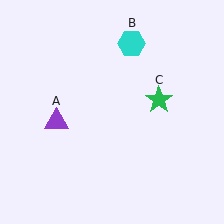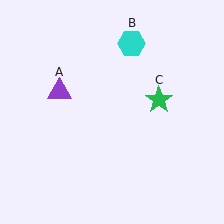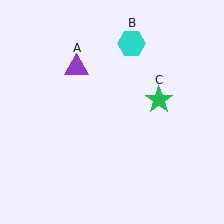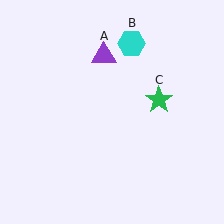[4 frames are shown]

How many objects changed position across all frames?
1 object changed position: purple triangle (object A).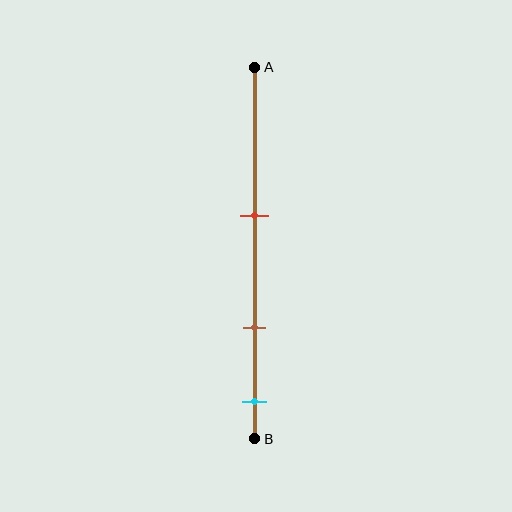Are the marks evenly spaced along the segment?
Yes, the marks are approximately evenly spaced.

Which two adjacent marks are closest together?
The brown and cyan marks are the closest adjacent pair.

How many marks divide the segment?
There are 3 marks dividing the segment.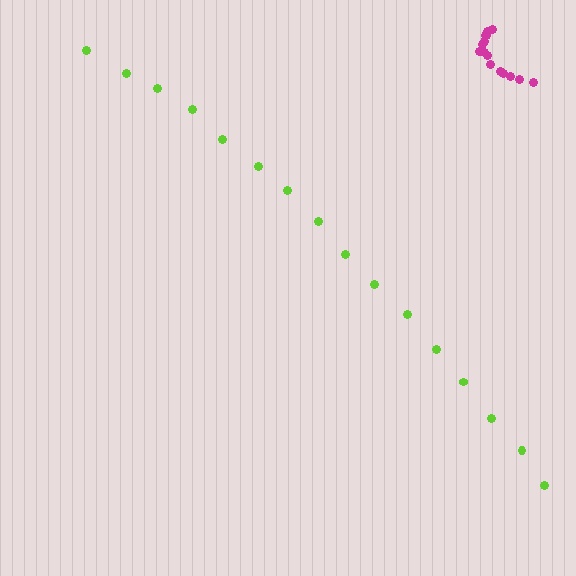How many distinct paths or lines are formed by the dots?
There are 2 distinct paths.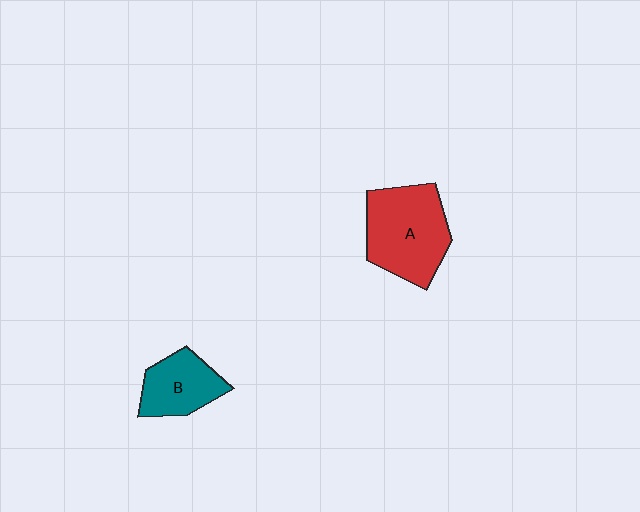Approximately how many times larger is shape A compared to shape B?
Approximately 1.6 times.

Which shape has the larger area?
Shape A (red).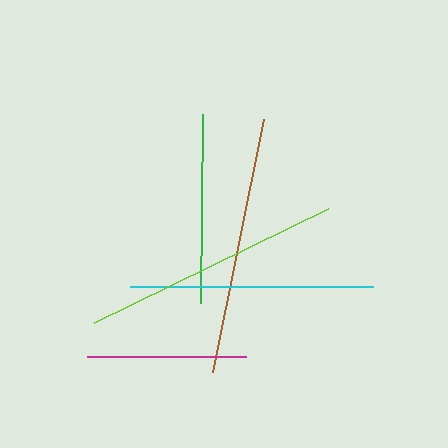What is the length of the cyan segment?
The cyan segment is approximately 243 pixels long.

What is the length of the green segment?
The green segment is approximately 190 pixels long.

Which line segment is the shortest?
The magenta line is the shortest at approximately 159 pixels.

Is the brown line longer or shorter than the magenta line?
The brown line is longer than the magenta line.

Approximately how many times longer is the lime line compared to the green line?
The lime line is approximately 1.4 times the length of the green line.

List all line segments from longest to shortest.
From longest to shortest: lime, brown, cyan, green, magenta.